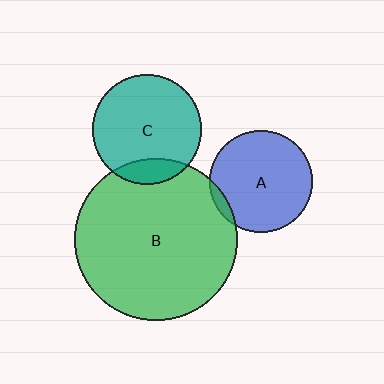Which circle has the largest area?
Circle B (green).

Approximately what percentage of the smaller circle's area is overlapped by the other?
Approximately 5%.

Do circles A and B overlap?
Yes.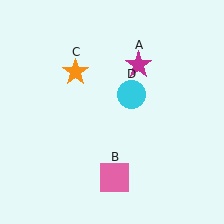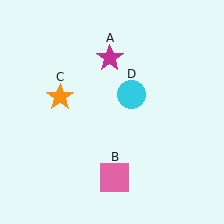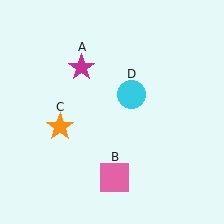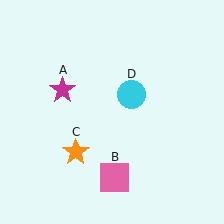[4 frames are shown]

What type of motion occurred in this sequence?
The magenta star (object A), orange star (object C) rotated counterclockwise around the center of the scene.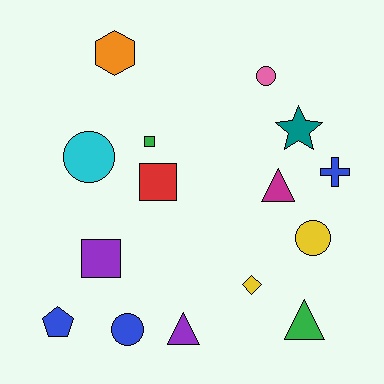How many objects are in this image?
There are 15 objects.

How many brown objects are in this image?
There are no brown objects.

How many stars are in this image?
There is 1 star.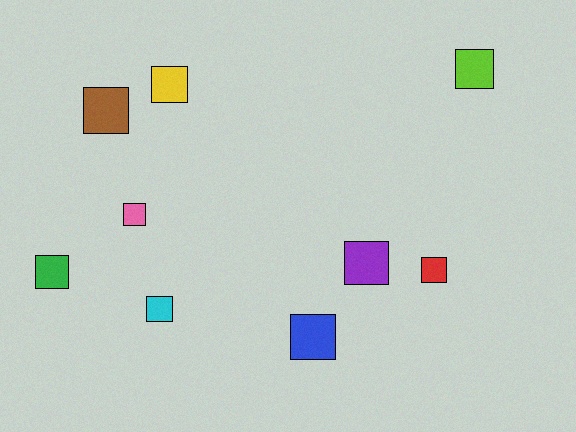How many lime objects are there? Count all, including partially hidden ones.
There is 1 lime object.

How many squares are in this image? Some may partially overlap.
There are 9 squares.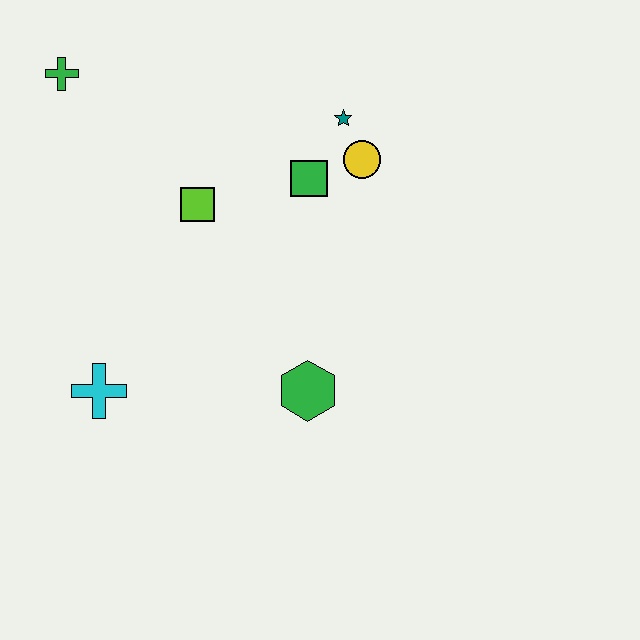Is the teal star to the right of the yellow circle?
No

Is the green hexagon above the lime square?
No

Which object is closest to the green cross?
The lime square is closest to the green cross.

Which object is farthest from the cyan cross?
The teal star is farthest from the cyan cross.